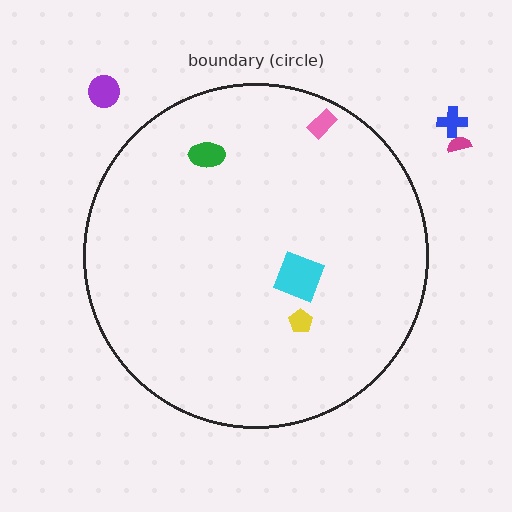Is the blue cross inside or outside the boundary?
Outside.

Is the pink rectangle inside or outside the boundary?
Inside.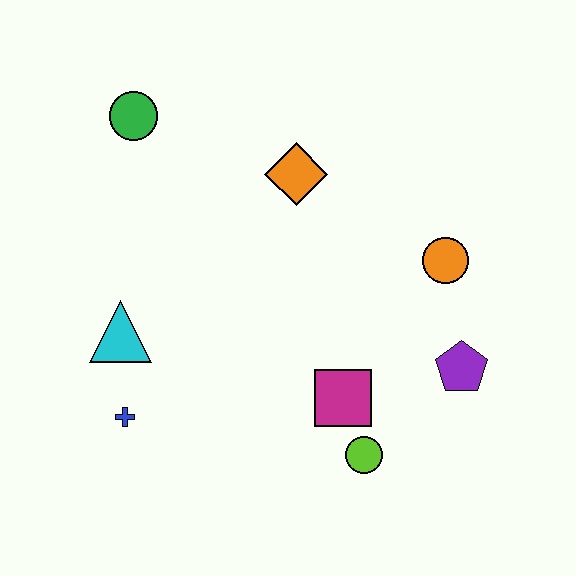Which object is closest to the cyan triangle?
The blue cross is closest to the cyan triangle.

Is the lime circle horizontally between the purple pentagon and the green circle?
Yes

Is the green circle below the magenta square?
No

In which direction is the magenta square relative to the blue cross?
The magenta square is to the right of the blue cross.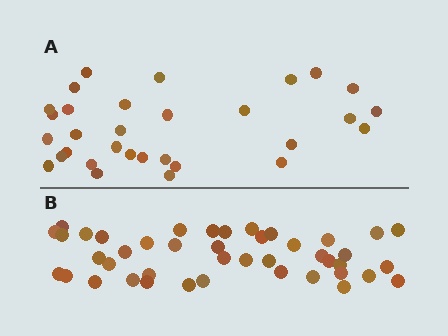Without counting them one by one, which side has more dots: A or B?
Region B (the bottom region) has more dots.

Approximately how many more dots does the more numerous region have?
Region B has roughly 12 or so more dots than region A.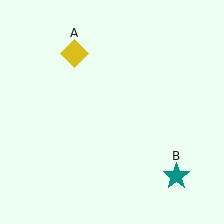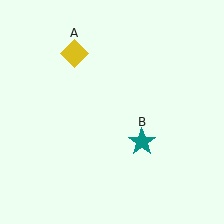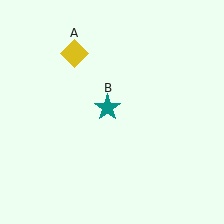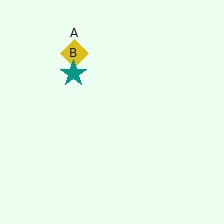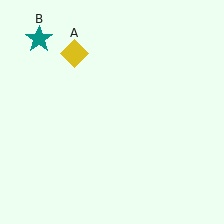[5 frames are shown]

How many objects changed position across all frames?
1 object changed position: teal star (object B).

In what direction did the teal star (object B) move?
The teal star (object B) moved up and to the left.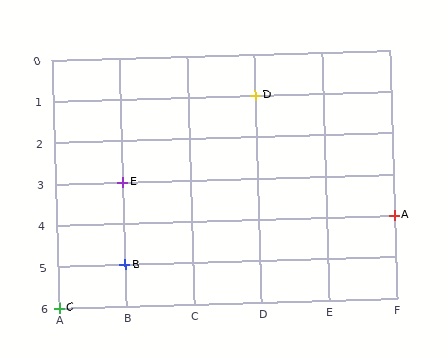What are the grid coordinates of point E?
Point E is at grid coordinates (B, 3).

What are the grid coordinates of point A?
Point A is at grid coordinates (F, 4).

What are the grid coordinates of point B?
Point B is at grid coordinates (B, 5).